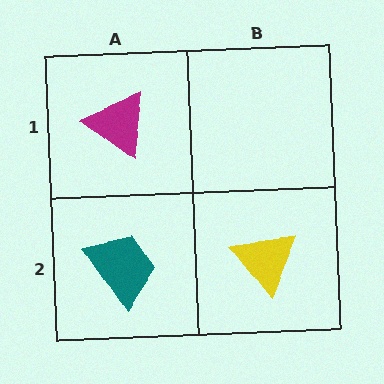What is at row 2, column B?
A yellow triangle.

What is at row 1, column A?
A magenta triangle.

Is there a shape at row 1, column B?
No, that cell is empty.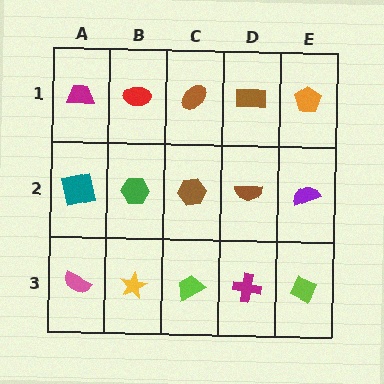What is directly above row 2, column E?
An orange pentagon.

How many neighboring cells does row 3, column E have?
2.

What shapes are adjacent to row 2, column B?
A red ellipse (row 1, column B), a yellow star (row 3, column B), a teal square (row 2, column A), a brown hexagon (row 2, column C).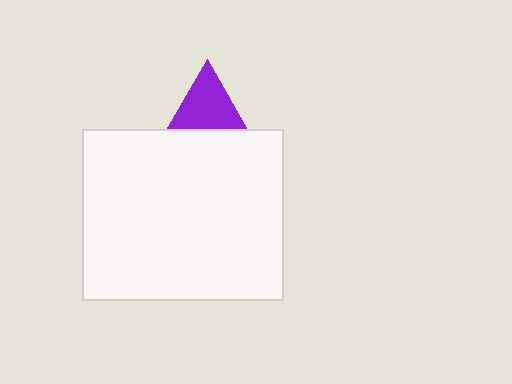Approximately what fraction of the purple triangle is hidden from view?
Roughly 33% of the purple triangle is hidden behind the white rectangle.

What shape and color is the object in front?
The object in front is a white rectangle.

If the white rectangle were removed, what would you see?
You would see the complete purple triangle.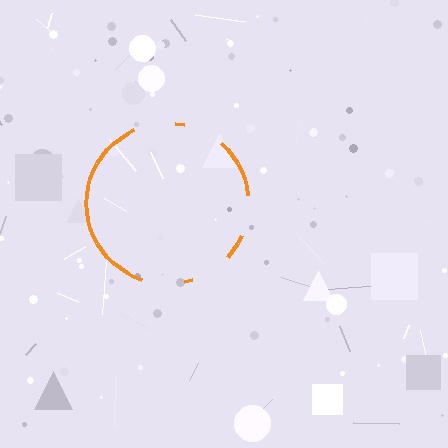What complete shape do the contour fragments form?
The contour fragments form a circle.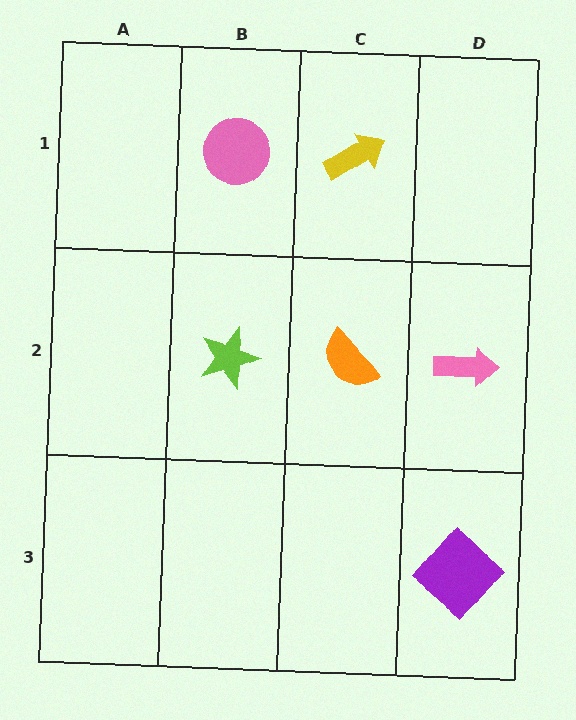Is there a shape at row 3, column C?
No, that cell is empty.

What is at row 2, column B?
A lime star.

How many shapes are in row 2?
3 shapes.